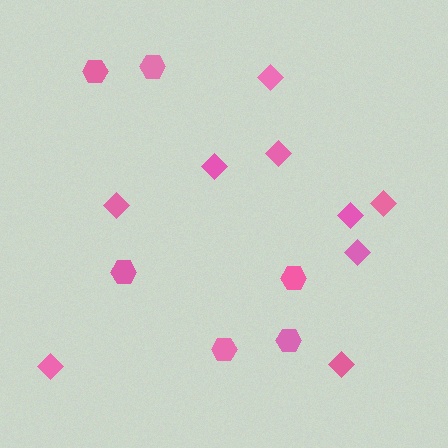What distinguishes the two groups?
There are 2 groups: one group of diamonds (9) and one group of hexagons (6).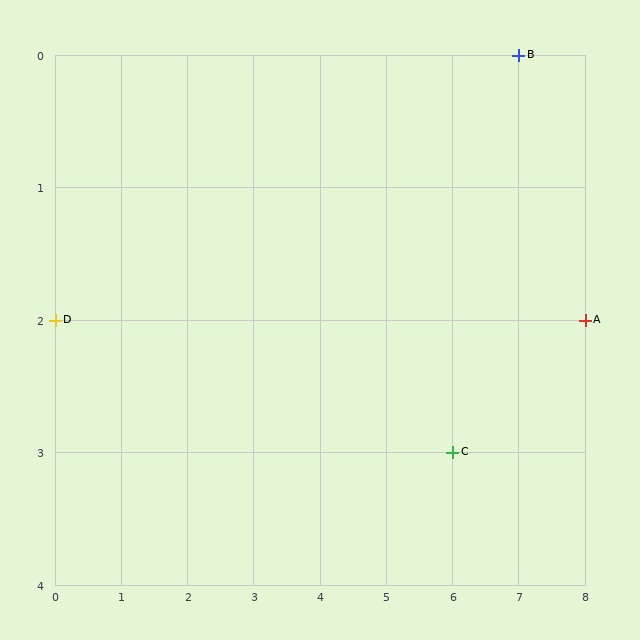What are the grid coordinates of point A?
Point A is at grid coordinates (8, 2).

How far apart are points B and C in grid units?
Points B and C are 1 column and 3 rows apart (about 3.2 grid units diagonally).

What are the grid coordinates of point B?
Point B is at grid coordinates (7, 0).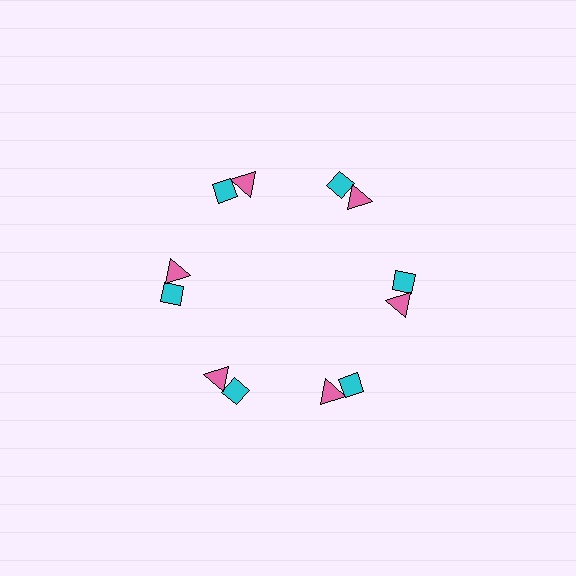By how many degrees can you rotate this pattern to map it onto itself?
The pattern maps onto itself every 60 degrees of rotation.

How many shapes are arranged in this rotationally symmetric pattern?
There are 12 shapes, arranged in 6 groups of 2.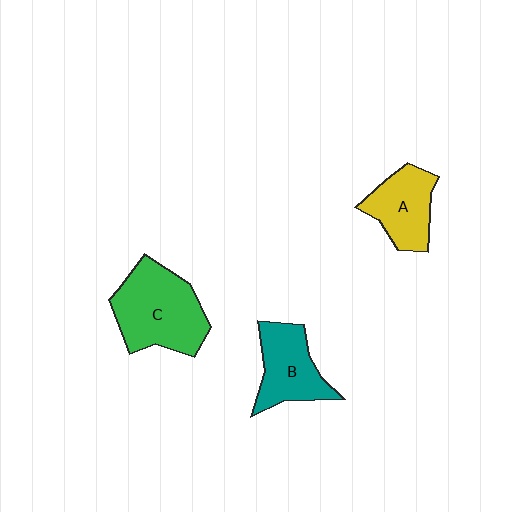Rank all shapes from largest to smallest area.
From largest to smallest: C (green), B (teal), A (yellow).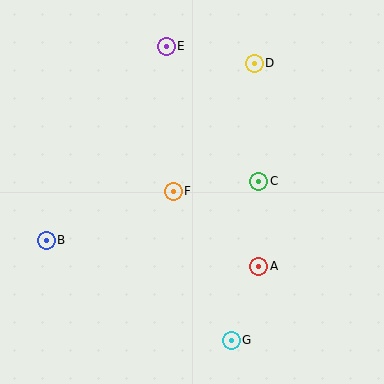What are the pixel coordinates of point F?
Point F is at (173, 191).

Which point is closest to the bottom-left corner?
Point B is closest to the bottom-left corner.